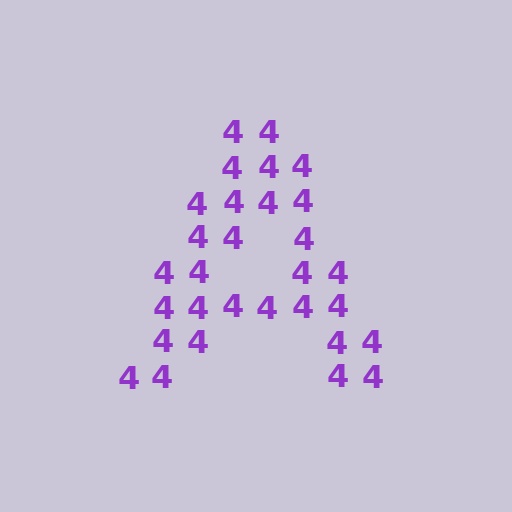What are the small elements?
The small elements are digit 4's.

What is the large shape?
The large shape is the letter A.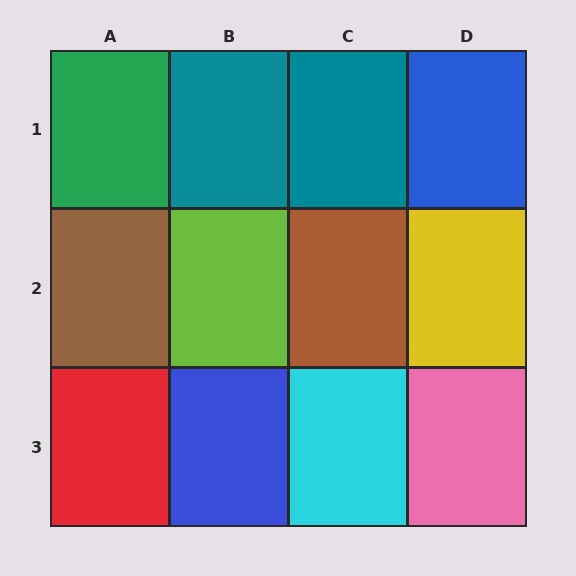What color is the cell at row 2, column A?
Brown.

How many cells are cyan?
1 cell is cyan.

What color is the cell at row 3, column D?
Pink.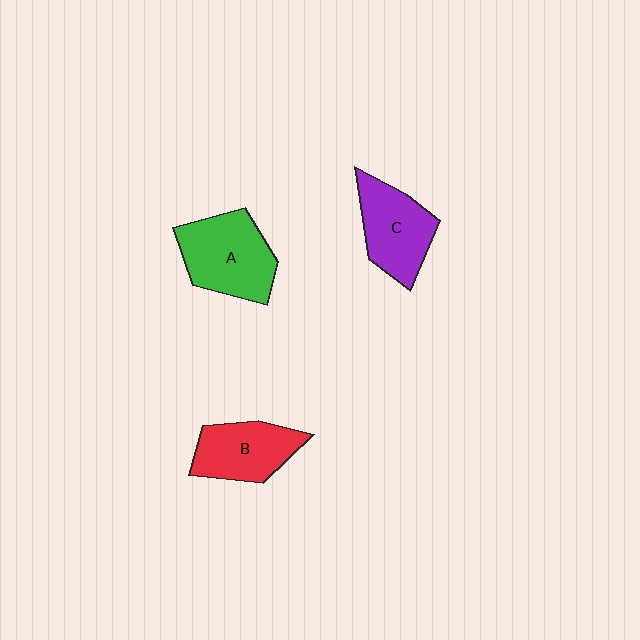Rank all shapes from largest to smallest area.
From largest to smallest: A (green), C (purple), B (red).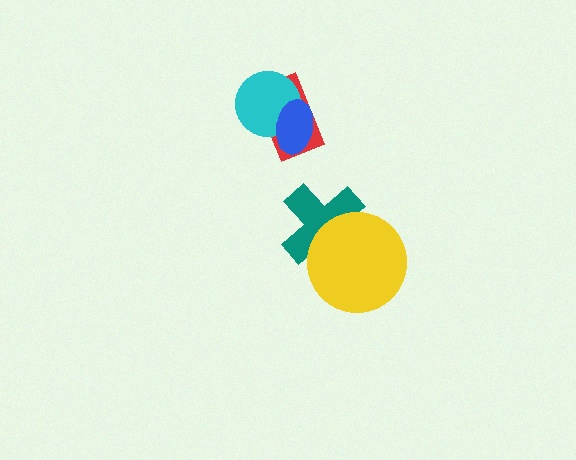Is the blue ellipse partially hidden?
No, no other shape covers it.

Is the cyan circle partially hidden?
Yes, it is partially covered by another shape.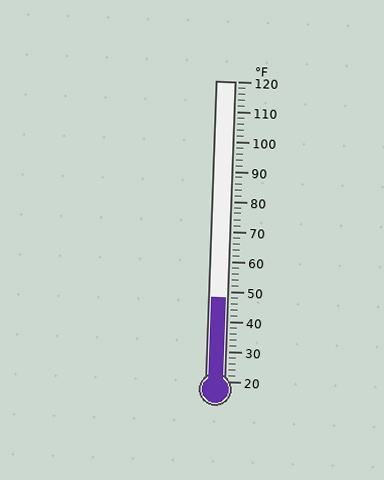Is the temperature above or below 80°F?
The temperature is below 80°F.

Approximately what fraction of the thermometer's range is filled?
The thermometer is filled to approximately 30% of its range.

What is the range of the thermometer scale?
The thermometer scale ranges from 20°F to 120°F.